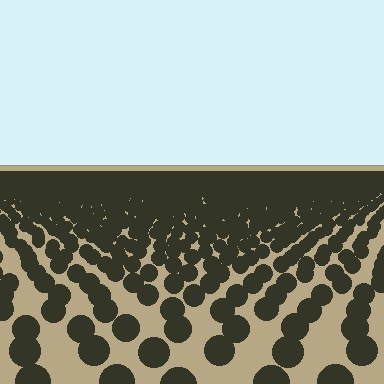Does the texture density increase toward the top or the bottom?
Density increases toward the top.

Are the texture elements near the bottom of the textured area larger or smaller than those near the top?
Larger. Near the bottom, elements are closer to the viewer and appear at a bigger on-screen size.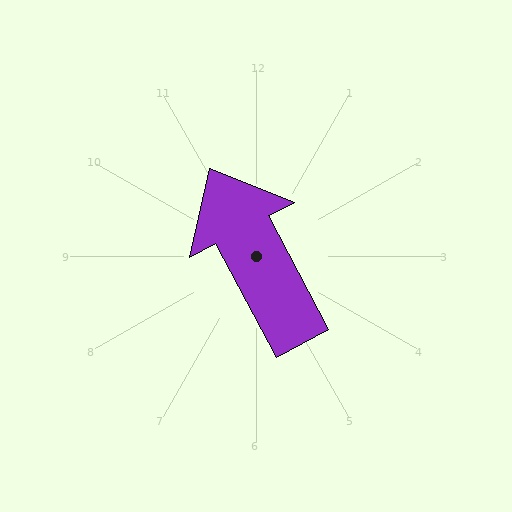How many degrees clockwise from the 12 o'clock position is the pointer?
Approximately 332 degrees.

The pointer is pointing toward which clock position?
Roughly 11 o'clock.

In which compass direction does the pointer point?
Northwest.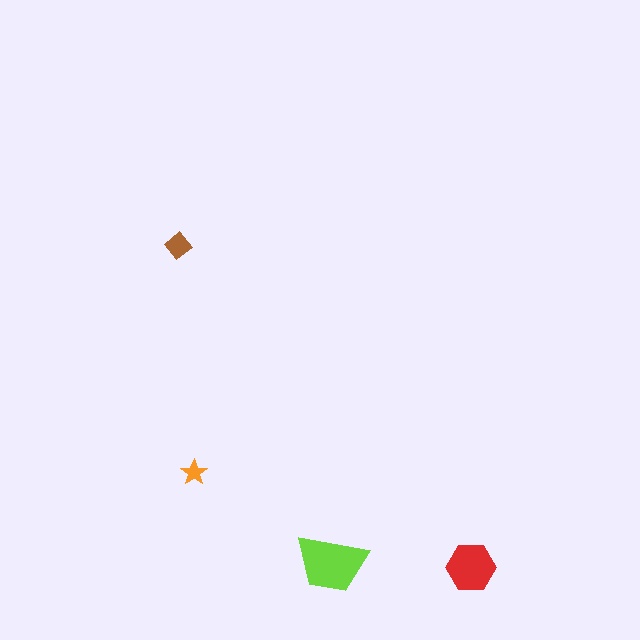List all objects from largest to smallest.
The lime trapezoid, the red hexagon, the brown diamond, the orange star.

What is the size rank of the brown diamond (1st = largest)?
3rd.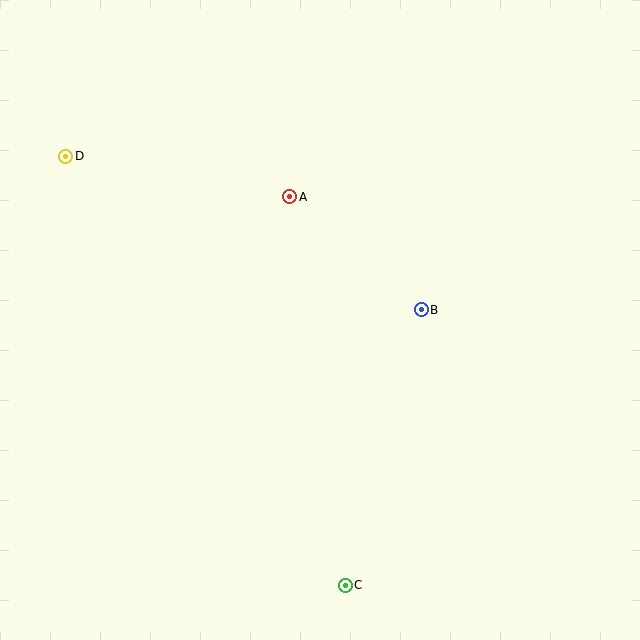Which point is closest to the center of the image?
Point B at (421, 310) is closest to the center.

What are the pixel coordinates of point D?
Point D is at (66, 156).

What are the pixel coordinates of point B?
Point B is at (421, 310).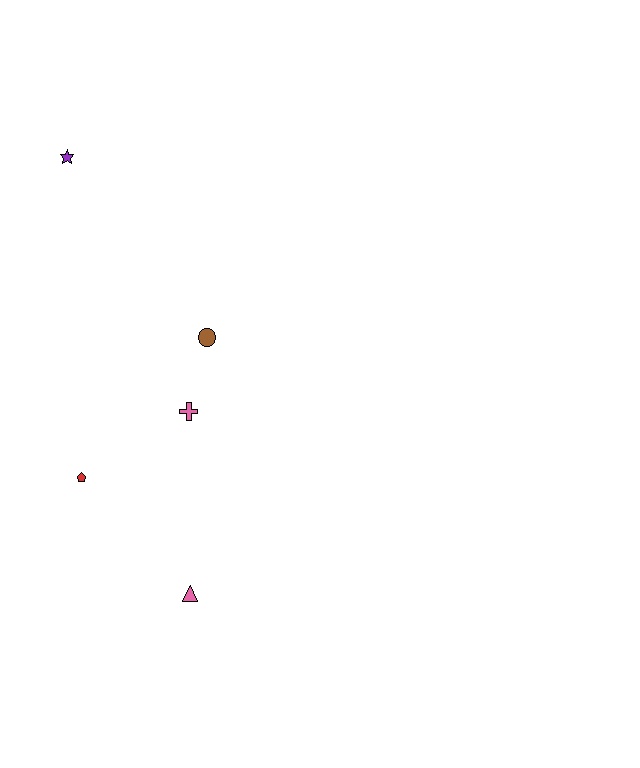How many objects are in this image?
There are 5 objects.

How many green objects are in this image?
There are no green objects.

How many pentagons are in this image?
There is 1 pentagon.